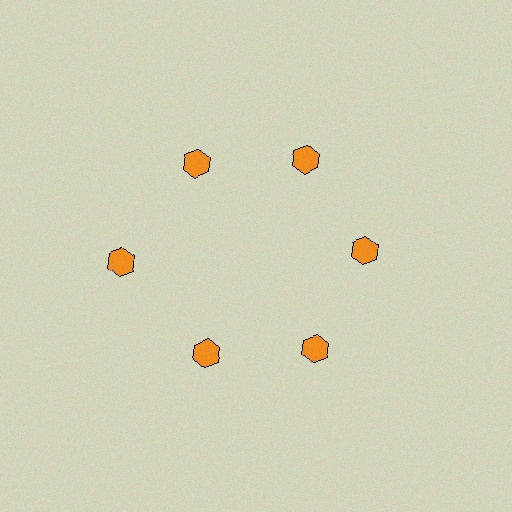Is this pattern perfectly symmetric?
No. The 6 orange hexagons are arranged in a ring, but one element near the 9 o'clock position is pushed outward from the center, breaking the 6-fold rotational symmetry.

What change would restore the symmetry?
The symmetry would be restored by moving it inward, back onto the ring so that all 6 hexagons sit at equal angles and equal distance from the center.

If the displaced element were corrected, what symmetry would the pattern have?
It would have 6-fold rotational symmetry — the pattern would map onto itself every 60 degrees.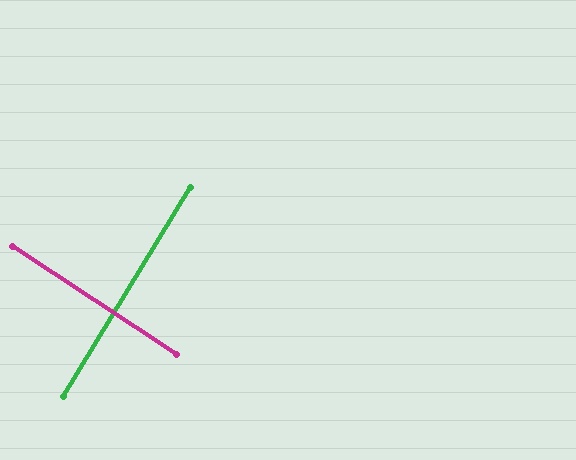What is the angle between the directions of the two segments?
Approximately 88 degrees.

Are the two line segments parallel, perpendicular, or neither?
Perpendicular — they meet at approximately 88°.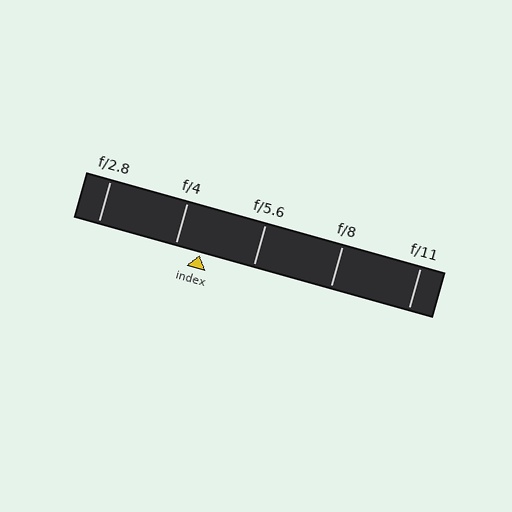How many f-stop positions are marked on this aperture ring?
There are 5 f-stop positions marked.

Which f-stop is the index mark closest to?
The index mark is closest to f/4.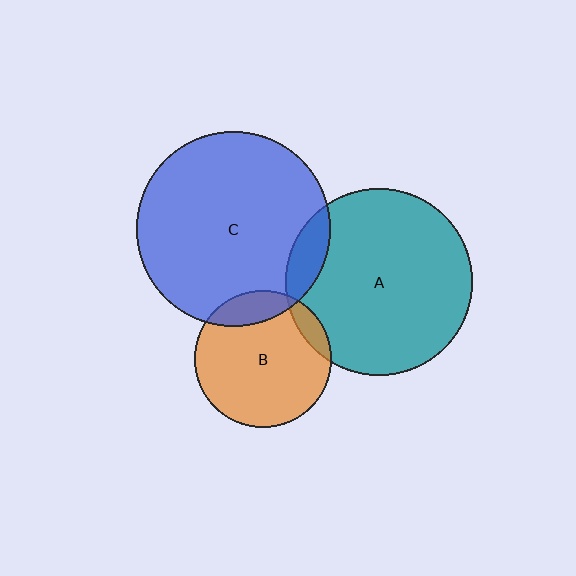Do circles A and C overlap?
Yes.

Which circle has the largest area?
Circle C (blue).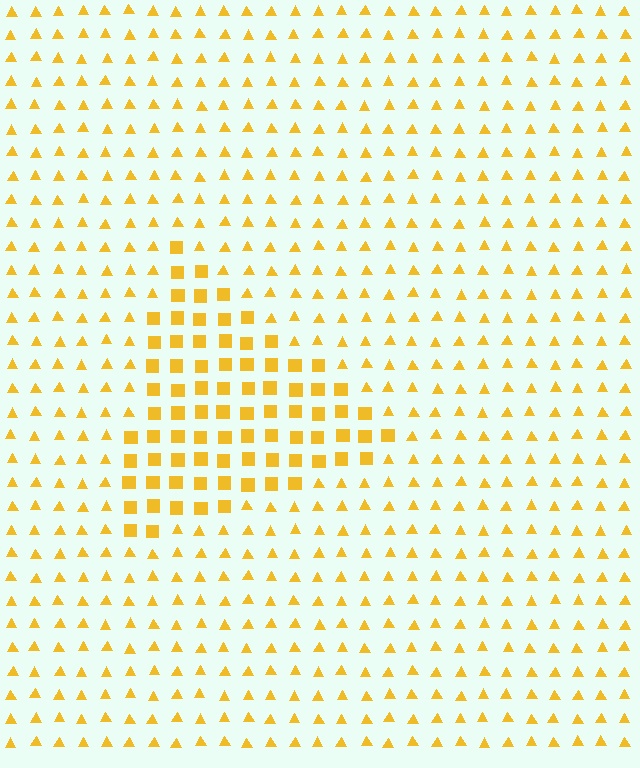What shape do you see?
I see a triangle.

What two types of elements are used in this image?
The image uses squares inside the triangle region and triangles outside it.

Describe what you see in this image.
The image is filled with small yellow elements arranged in a uniform grid. A triangle-shaped region contains squares, while the surrounding area contains triangles. The boundary is defined purely by the change in element shape.